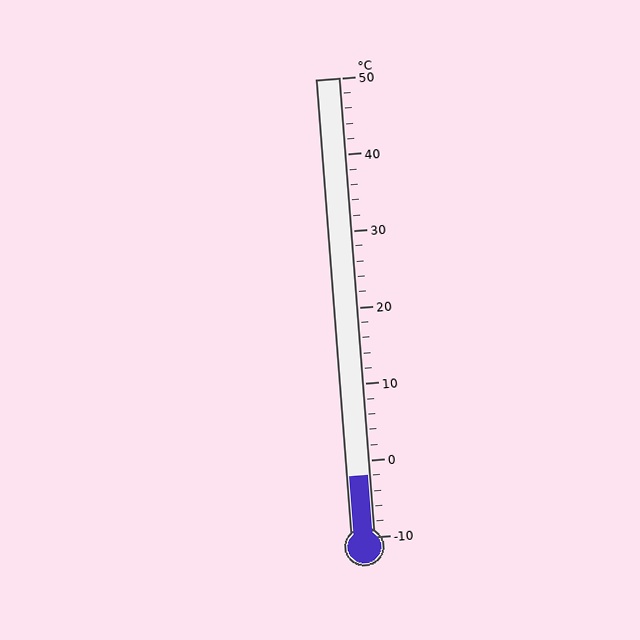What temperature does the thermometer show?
The thermometer shows approximately -2°C.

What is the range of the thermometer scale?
The thermometer scale ranges from -10°C to 50°C.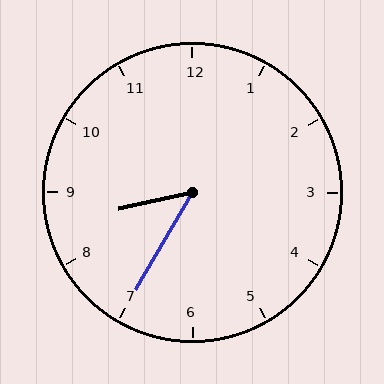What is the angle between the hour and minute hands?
Approximately 48 degrees.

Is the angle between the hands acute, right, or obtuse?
It is acute.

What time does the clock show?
8:35.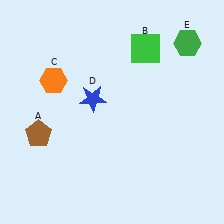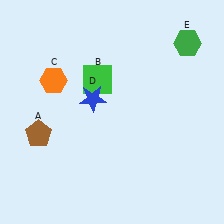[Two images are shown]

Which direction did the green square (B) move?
The green square (B) moved left.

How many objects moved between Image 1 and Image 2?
1 object moved between the two images.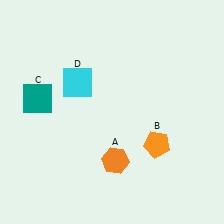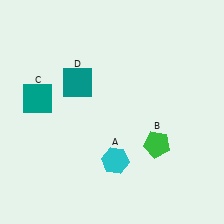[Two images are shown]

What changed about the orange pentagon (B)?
In Image 1, B is orange. In Image 2, it changed to green.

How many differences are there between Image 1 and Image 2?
There are 3 differences between the two images.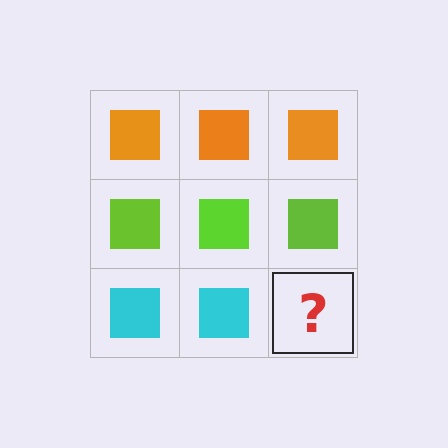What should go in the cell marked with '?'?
The missing cell should contain a cyan square.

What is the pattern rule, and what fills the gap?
The rule is that each row has a consistent color. The gap should be filled with a cyan square.